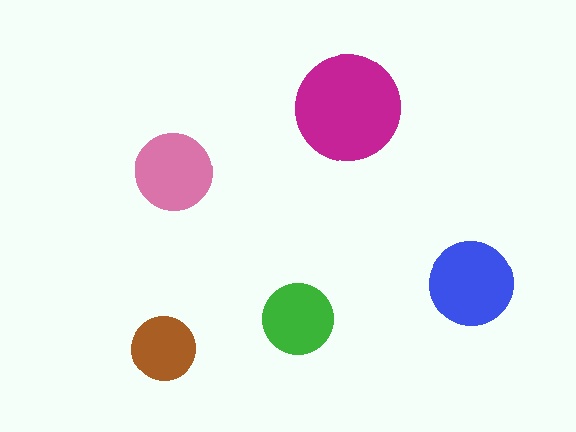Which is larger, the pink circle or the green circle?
The pink one.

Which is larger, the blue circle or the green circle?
The blue one.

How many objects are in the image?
There are 5 objects in the image.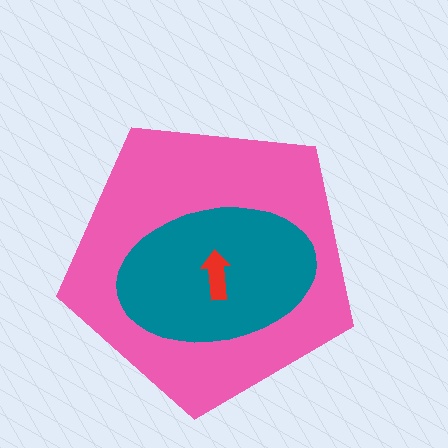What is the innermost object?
The red arrow.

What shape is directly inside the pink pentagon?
The teal ellipse.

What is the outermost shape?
The pink pentagon.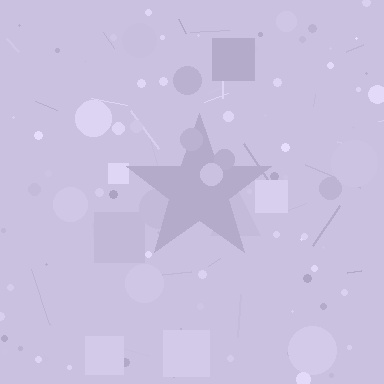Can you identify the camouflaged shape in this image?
The camouflaged shape is a star.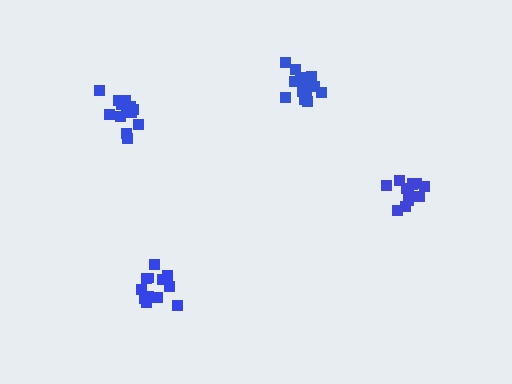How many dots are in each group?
Group 1: 13 dots, Group 2: 12 dots, Group 3: 15 dots, Group 4: 14 dots (54 total).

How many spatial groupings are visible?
There are 4 spatial groupings.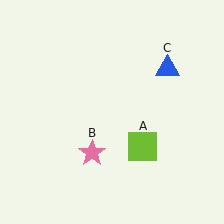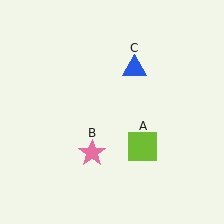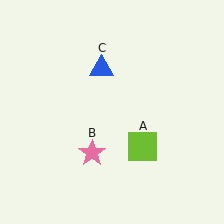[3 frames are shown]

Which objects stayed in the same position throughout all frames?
Lime square (object A) and pink star (object B) remained stationary.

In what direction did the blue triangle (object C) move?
The blue triangle (object C) moved left.